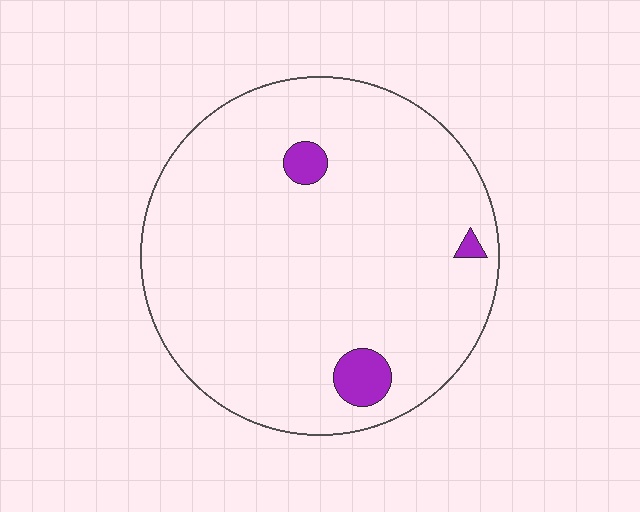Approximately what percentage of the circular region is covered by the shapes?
Approximately 5%.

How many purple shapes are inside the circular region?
3.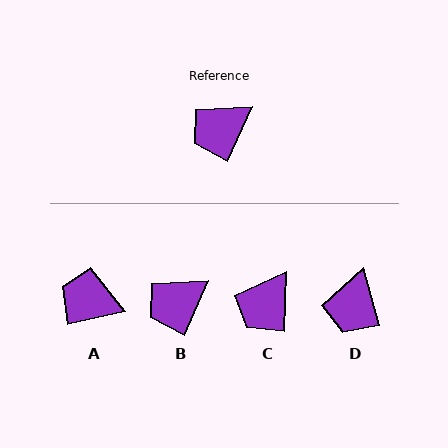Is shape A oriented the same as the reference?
No, it is off by about 54 degrees.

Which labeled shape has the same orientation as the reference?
B.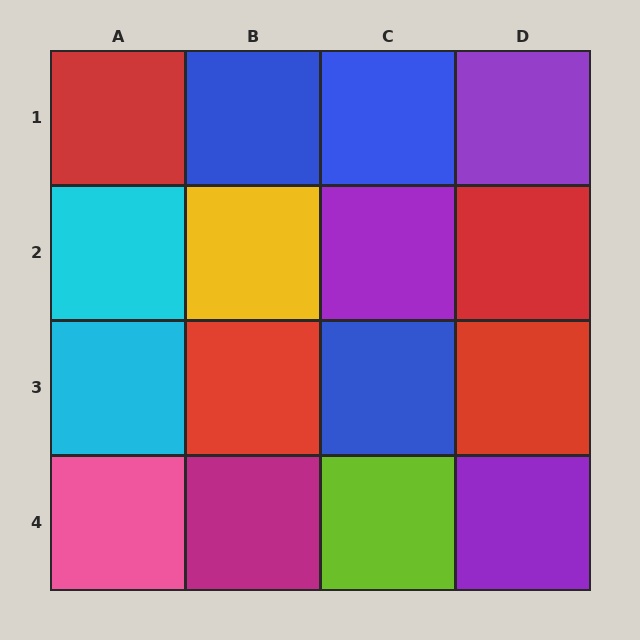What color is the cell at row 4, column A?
Pink.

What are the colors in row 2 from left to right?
Cyan, yellow, purple, red.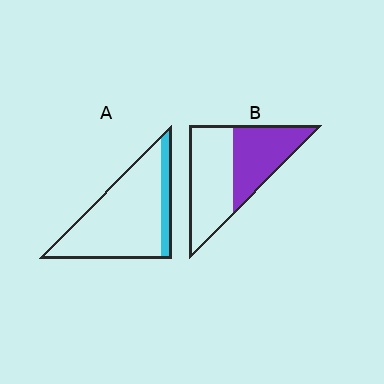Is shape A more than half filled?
No.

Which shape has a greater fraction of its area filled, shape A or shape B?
Shape B.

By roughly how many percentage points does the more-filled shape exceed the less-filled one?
By roughly 30 percentage points (B over A).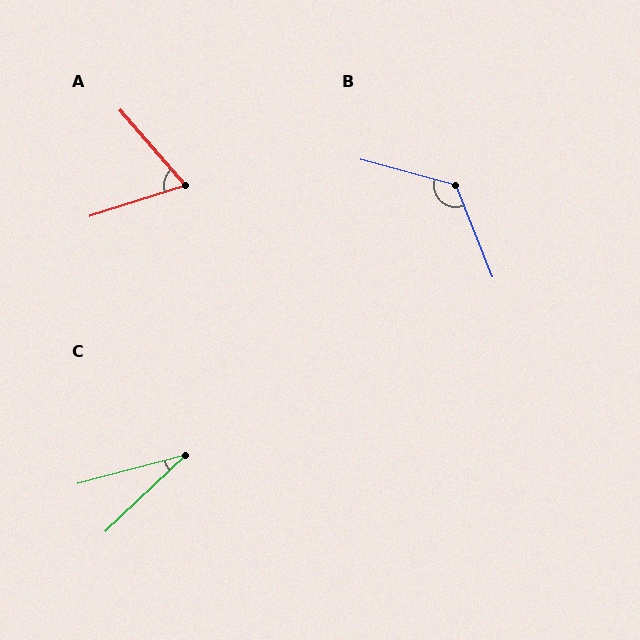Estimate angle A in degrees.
Approximately 66 degrees.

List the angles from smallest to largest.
C (29°), A (66°), B (127°).